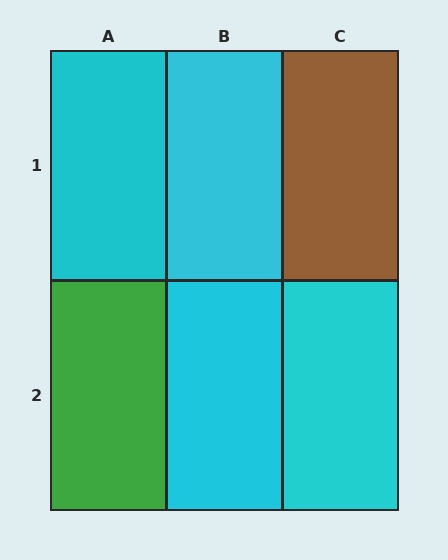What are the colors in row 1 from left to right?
Cyan, cyan, brown.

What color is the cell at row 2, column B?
Cyan.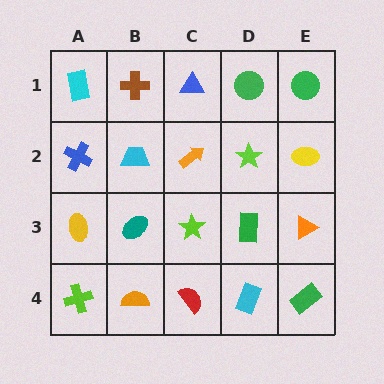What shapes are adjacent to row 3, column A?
A blue cross (row 2, column A), a lime cross (row 4, column A), a teal ellipse (row 3, column B).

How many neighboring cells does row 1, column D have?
3.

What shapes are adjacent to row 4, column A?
A yellow ellipse (row 3, column A), an orange semicircle (row 4, column B).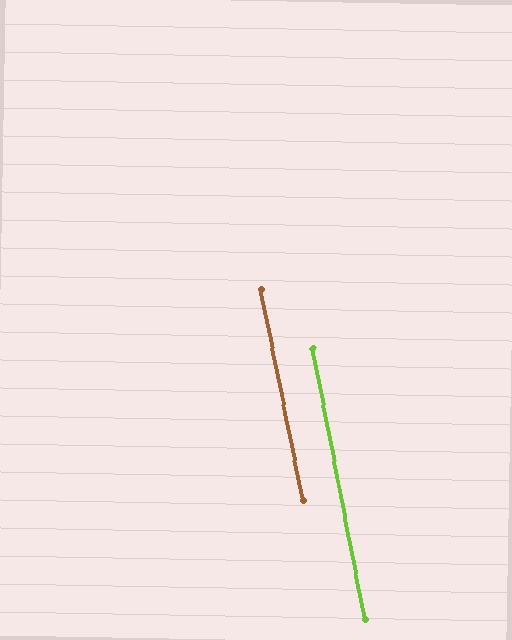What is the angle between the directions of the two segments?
Approximately 0 degrees.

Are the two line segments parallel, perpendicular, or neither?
Parallel — their directions differ by only 0.5°.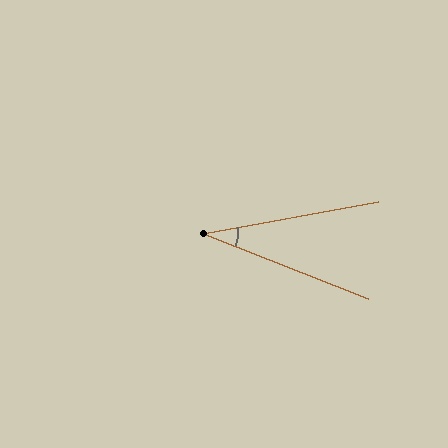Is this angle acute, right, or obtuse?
It is acute.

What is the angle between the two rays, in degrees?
Approximately 32 degrees.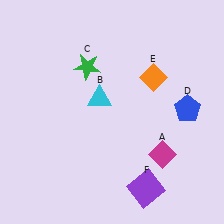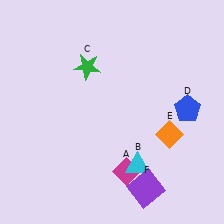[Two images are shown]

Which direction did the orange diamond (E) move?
The orange diamond (E) moved down.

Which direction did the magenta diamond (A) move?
The magenta diamond (A) moved left.